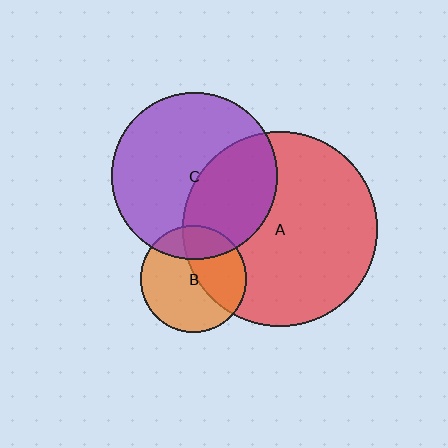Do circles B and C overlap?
Yes.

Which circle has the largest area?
Circle A (red).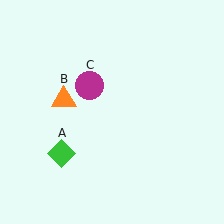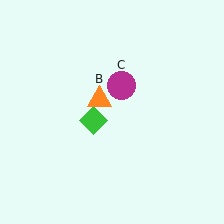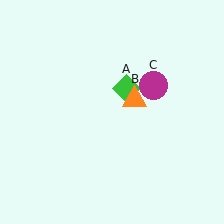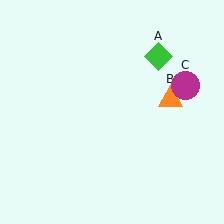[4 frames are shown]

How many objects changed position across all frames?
3 objects changed position: green diamond (object A), orange triangle (object B), magenta circle (object C).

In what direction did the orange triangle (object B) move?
The orange triangle (object B) moved right.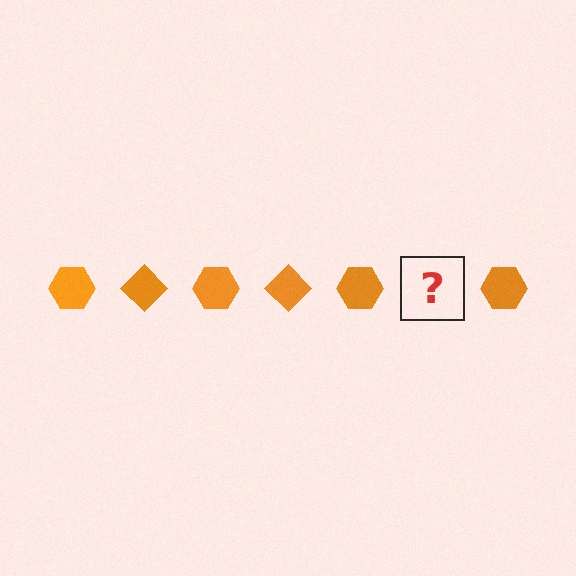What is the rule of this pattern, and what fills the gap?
The rule is that the pattern cycles through hexagon, diamond shapes in orange. The gap should be filled with an orange diamond.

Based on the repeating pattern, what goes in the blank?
The blank should be an orange diamond.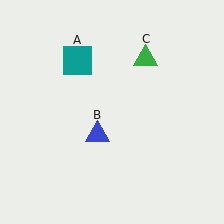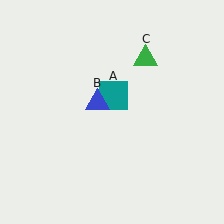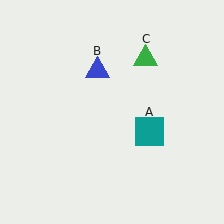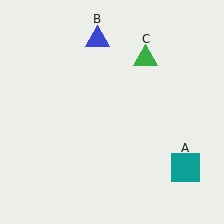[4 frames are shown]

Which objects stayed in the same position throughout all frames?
Green triangle (object C) remained stationary.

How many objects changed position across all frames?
2 objects changed position: teal square (object A), blue triangle (object B).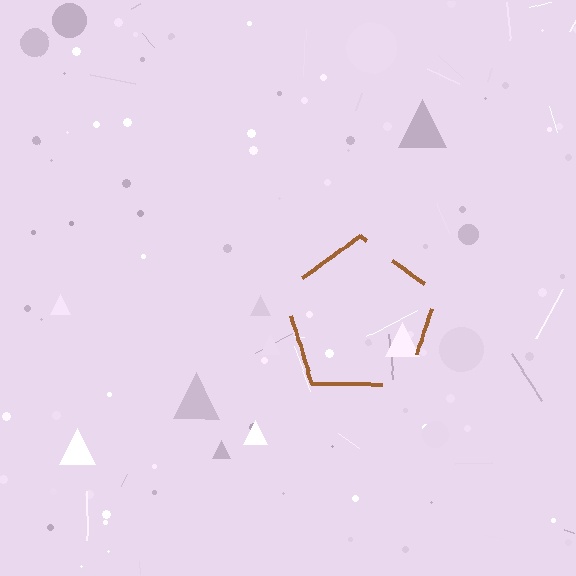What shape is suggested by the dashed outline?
The dashed outline suggests a pentagon.